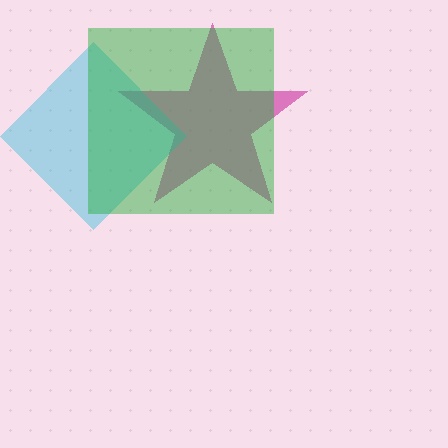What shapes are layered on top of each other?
The layered shapes are: a magenta star, a cyan diamond, a green square.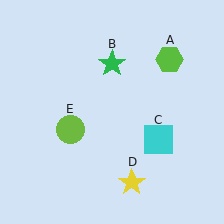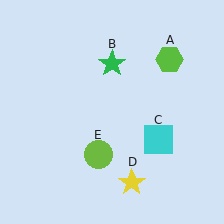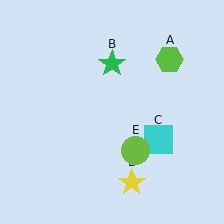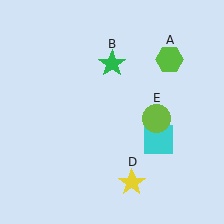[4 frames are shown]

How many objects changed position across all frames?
1 object changed position: lime circle (object E).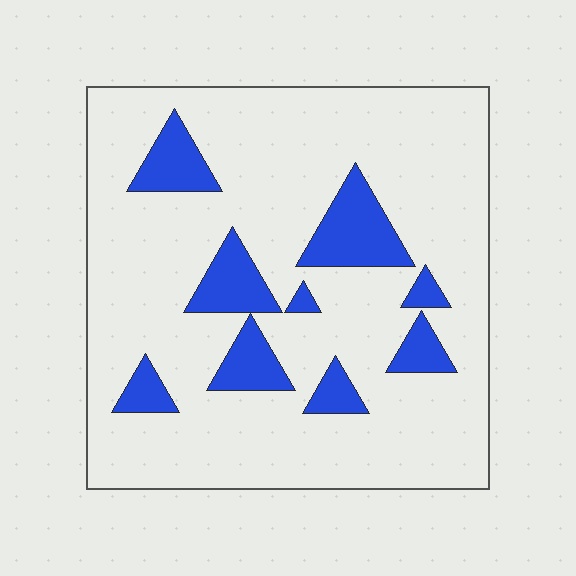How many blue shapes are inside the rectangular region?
9.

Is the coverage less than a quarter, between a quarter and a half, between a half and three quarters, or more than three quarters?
Less than a quarter.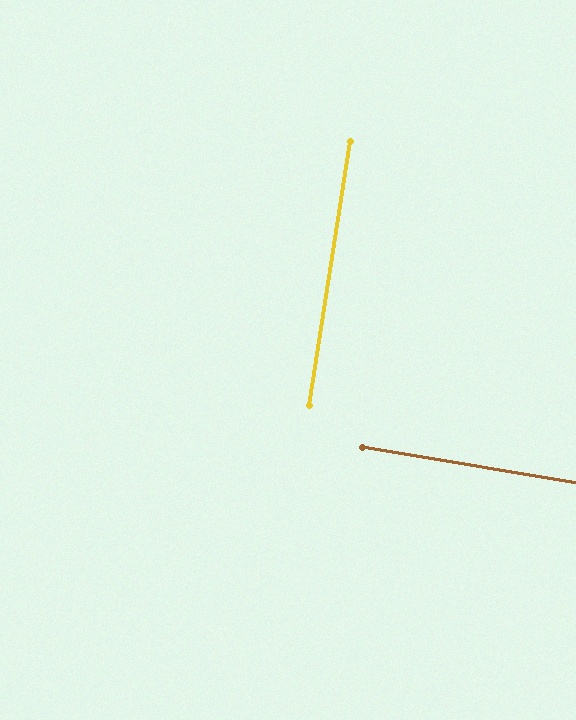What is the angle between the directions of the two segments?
Approximately 89 degrees.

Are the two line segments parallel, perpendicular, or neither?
Perpendicular — they meet at approximately 89°.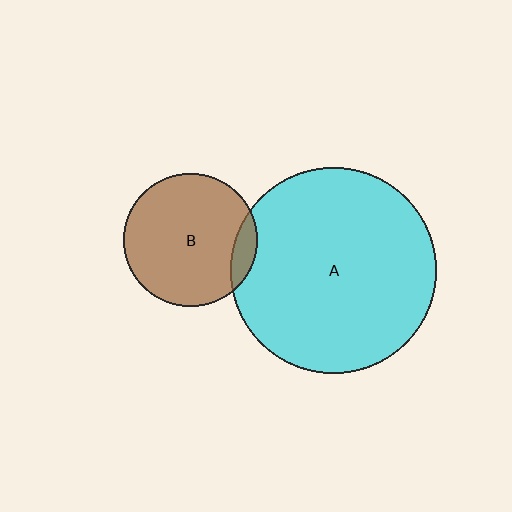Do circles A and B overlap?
Yes.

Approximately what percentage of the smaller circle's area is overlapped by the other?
Approximately 10%.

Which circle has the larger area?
Circle A (cyan).